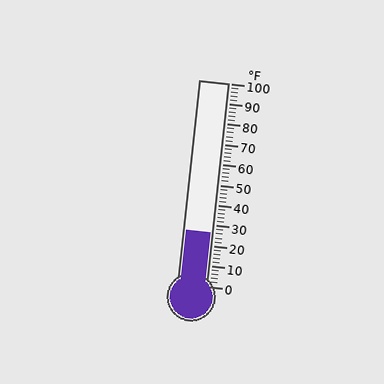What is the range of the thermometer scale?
The thermometer scale ranges from 0°F to 100°F.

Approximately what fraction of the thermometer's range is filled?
The thermometer is filled to approximately 25% of its range.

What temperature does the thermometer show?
The thermometer shows approximately 26°F.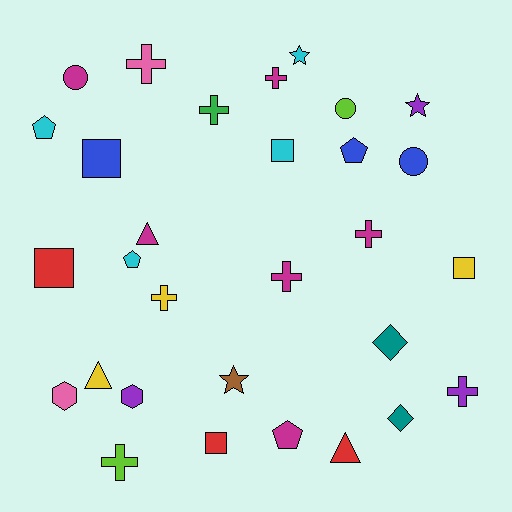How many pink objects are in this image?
There are 2 pink objects.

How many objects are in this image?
There are 30 objects.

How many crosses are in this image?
There are 8 crosses.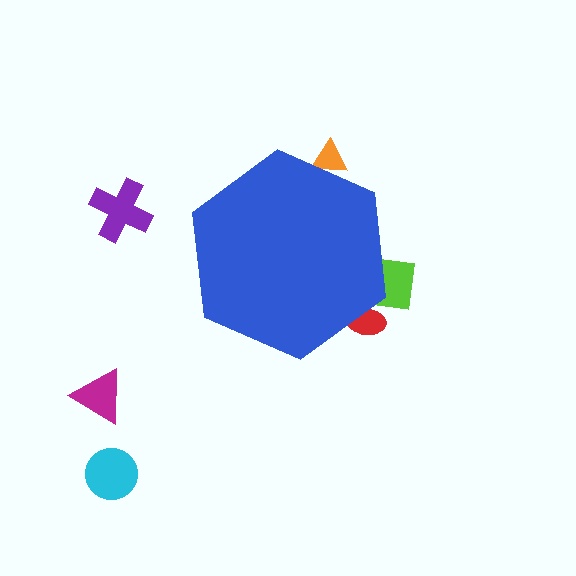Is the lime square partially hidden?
Yes, the lime square is partially hidden behind the blue hexagon.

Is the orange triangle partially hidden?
Yes, the orange triangle is partially hidden behind the blue hexagon.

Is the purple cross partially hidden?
No, the purple cross is fully visible.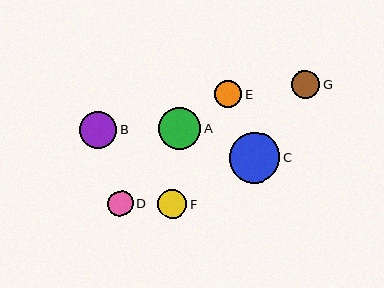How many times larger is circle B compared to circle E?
Circle B is approximately 1.3 times the size of circle E.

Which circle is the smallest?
Circle D is the smallest with a size of approximately 25 pixels.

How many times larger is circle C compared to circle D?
Circle C is approximately 2.0 times the size of circle D.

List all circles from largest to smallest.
From largest to smallest: C, A, B, F, G, E, D.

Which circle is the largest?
Circle C is the largest with a size of approximately 51 pixels.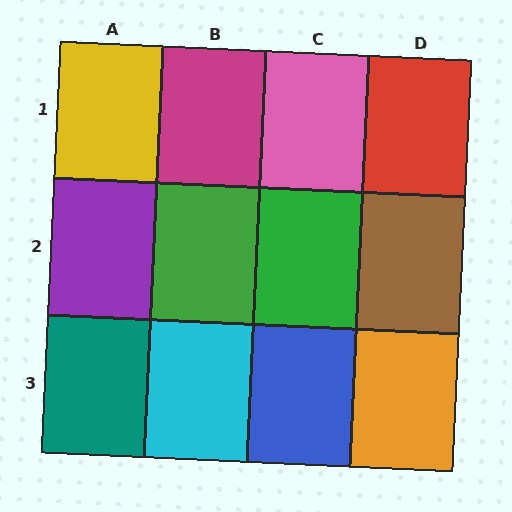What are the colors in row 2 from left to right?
Purple, green, green, brown.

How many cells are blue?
1 cell is blue.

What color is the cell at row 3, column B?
Cyan.